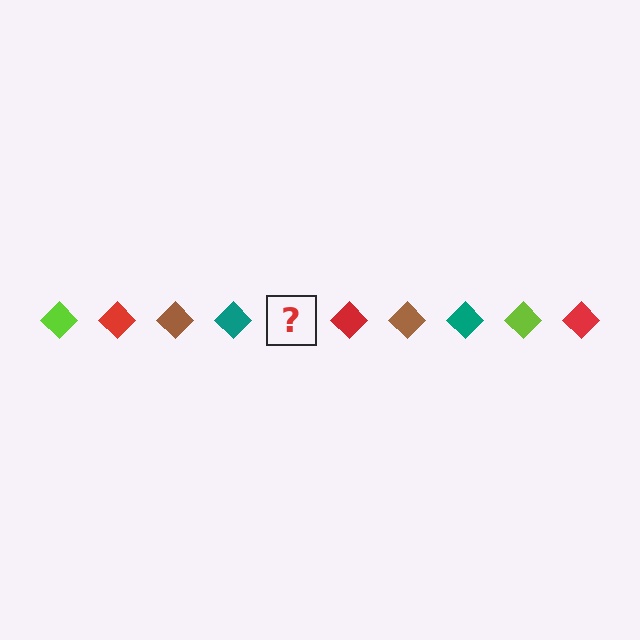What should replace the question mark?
The question mark should be replaced with a lime diamond.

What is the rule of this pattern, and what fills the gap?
The rule is that the pattern cycles through lime, red, brown, teal diamonds. The gap should be filled with a lime diamond.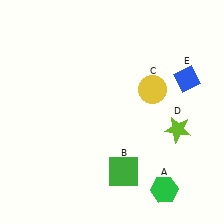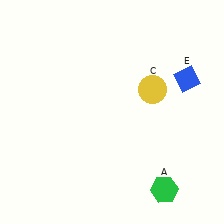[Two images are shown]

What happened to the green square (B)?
The green square (B) was removed in Image 2. It was in the bottom-right area of Image 1.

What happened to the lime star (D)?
The lime star (D) was removed in Image 2. It was in the bottom-right area of Image 1.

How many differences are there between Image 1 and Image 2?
There are 2 differences between the two images.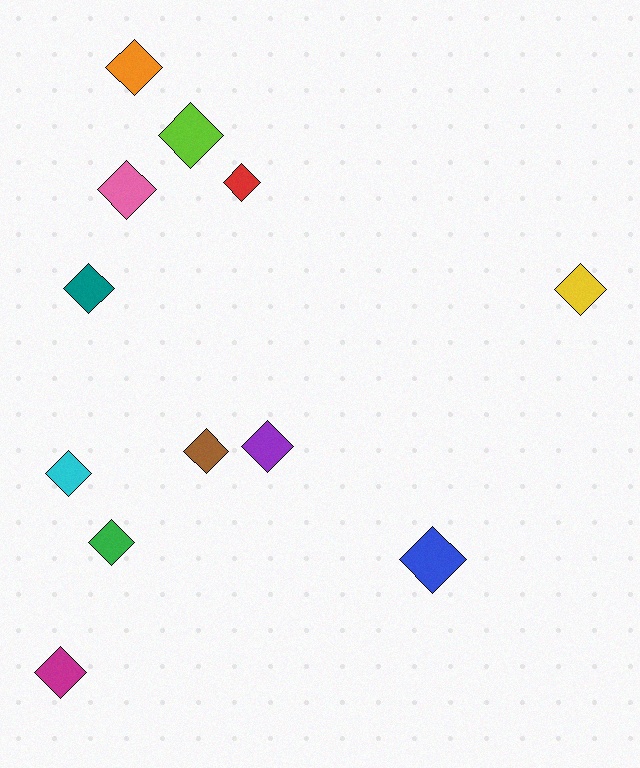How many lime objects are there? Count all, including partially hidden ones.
There is 1 lime object.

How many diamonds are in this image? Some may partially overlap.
There are 12 diamonds.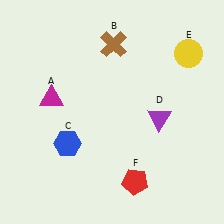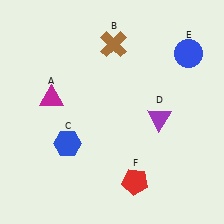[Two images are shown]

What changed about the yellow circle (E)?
In Image 1, E is yellow. In Image 2, it changed to blue.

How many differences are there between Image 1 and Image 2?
There is 1 difference between the two images.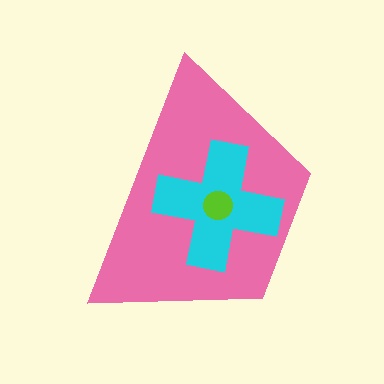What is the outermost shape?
The pink trapezoid.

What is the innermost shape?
The lime circle.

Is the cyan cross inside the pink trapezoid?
Yes.